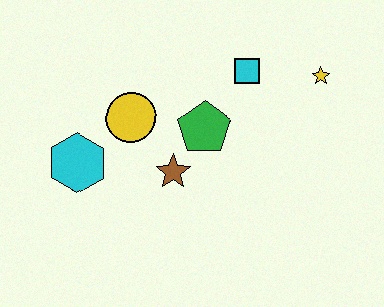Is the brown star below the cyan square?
Yes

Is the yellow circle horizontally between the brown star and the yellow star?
No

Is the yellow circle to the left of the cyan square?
Yes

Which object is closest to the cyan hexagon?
The yellow circle is closest to the cyan hexagon.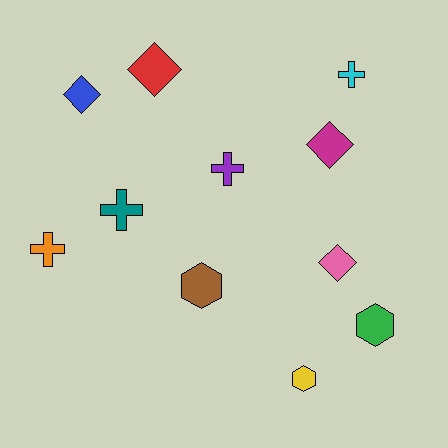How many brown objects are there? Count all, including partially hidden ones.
There is 1 brown object.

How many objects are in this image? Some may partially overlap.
There are 11 objects.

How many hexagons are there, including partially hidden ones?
There are 3 hexagons.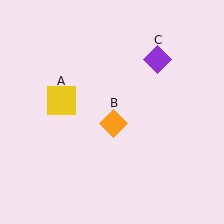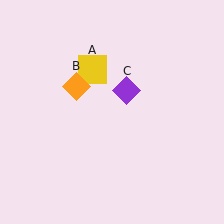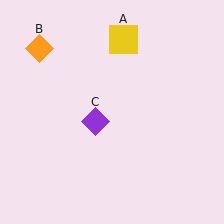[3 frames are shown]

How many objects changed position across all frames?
3 objects changed position: yellow square (object A), orange diamond (object B), purple diamond (object C).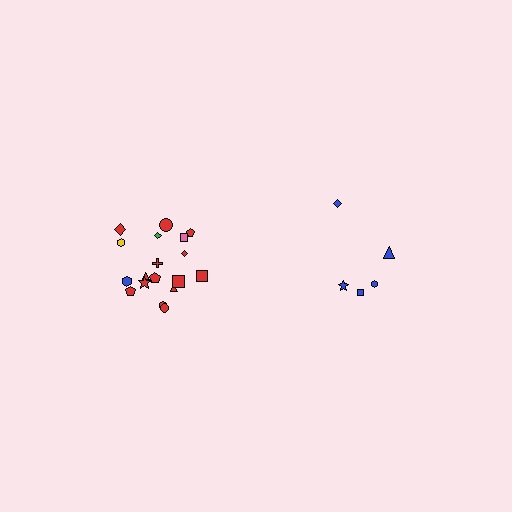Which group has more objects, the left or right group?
The left group.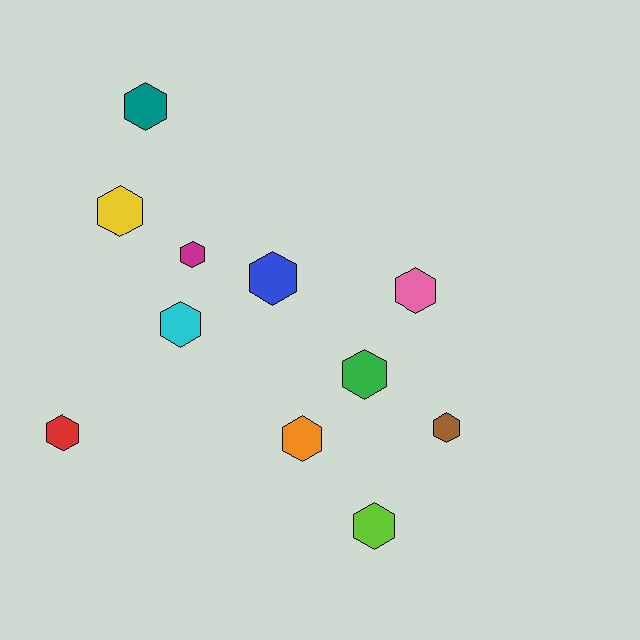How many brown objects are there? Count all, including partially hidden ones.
There is 1 brown object.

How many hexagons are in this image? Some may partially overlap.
There are 11 hexagons.